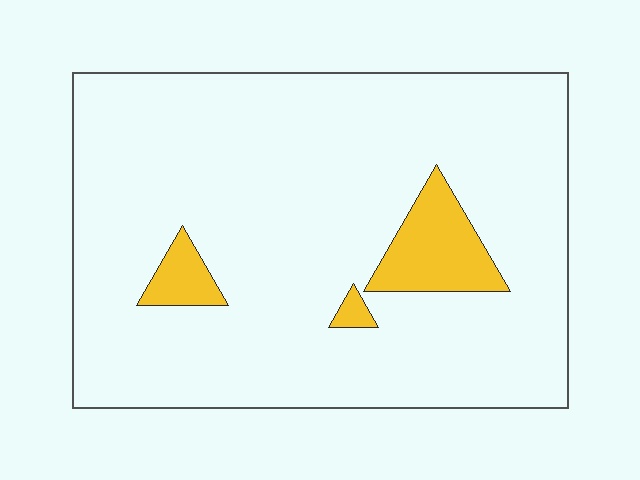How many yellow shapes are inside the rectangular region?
3.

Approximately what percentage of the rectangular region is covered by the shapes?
Approximately 10%.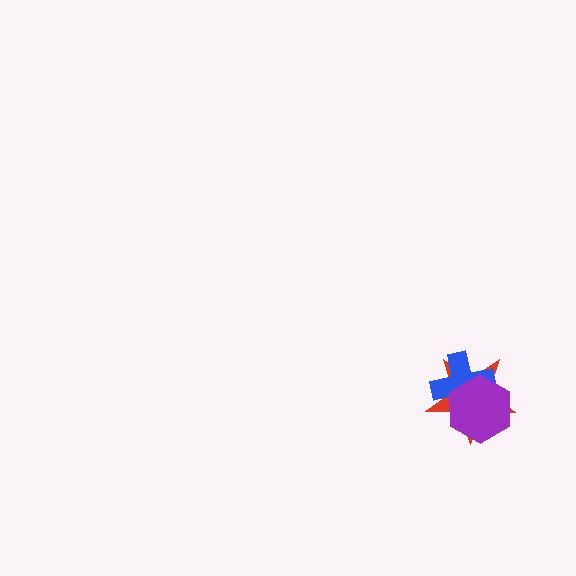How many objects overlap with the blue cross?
2 objects overlap with the blue cross.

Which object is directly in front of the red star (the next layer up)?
The blue cross is directly in front of the red star.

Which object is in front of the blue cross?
The purple hexagon is in front of the blue cross.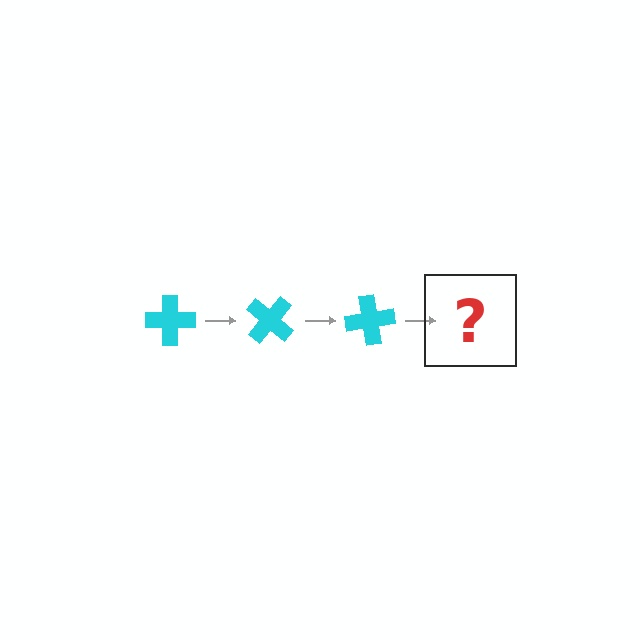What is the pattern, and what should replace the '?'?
The pattern is that the cross rotates 40 degrees each step. The '?' should be a cyan cross rotated 120 degrees.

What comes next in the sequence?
The next element should be a cyan cross rotated 120 degrees.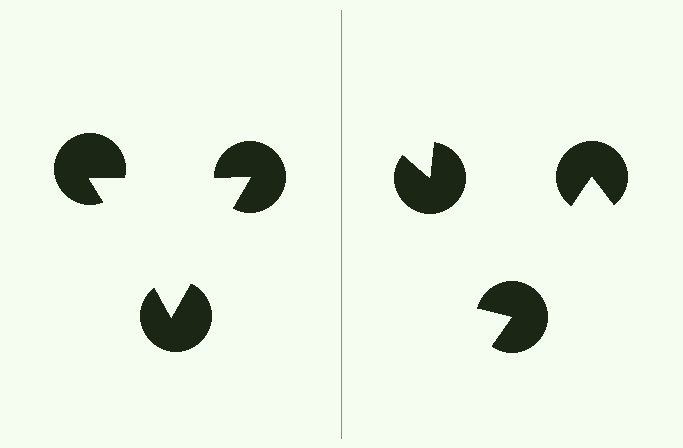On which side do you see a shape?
An illusory triangle appears on the left side. On the right side the wedge cuts are rotated, so no coherent shape forms.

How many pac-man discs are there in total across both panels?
6 — 3 on each side.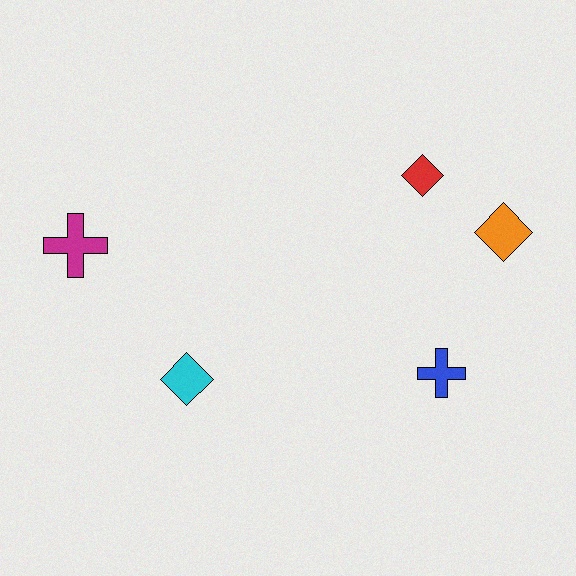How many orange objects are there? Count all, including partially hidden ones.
There is 1 orange object.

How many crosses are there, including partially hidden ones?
There are 2 crosses.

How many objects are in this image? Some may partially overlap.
There are 5 objects.